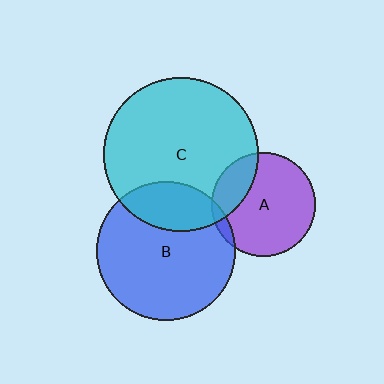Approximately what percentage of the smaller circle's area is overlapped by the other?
Approximately 5%.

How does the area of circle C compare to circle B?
Approximately 1.2 times.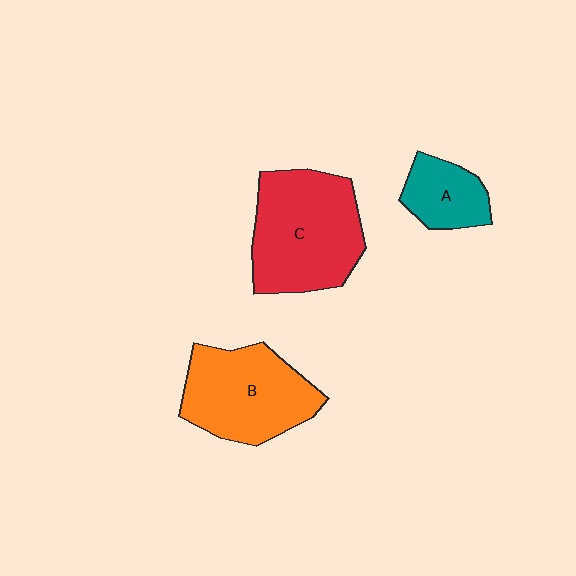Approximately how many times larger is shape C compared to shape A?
Approximately 2.4 times.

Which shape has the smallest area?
Shape A (teal).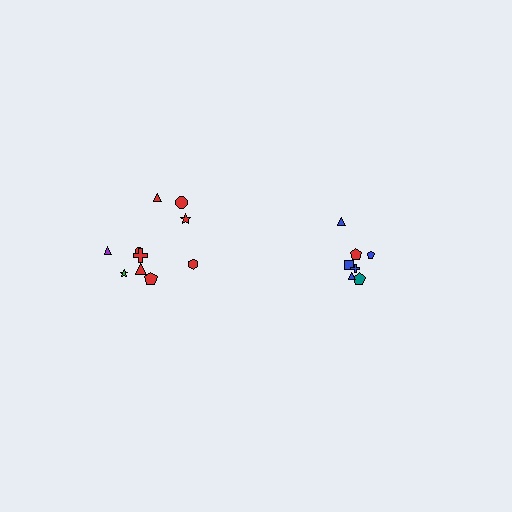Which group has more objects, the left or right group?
The left group.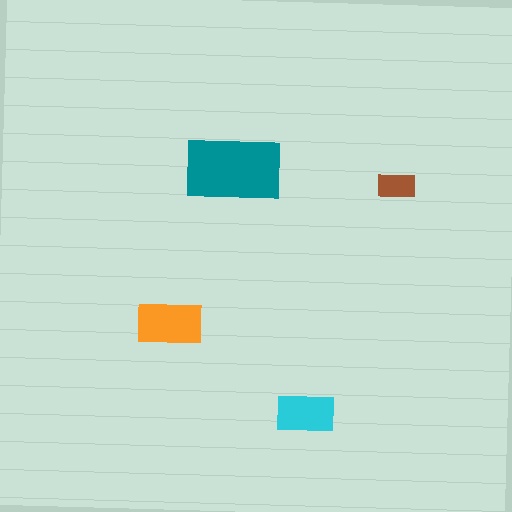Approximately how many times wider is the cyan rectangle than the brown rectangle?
About 1.5 times wider.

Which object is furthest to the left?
The orange rectangle is leftmost.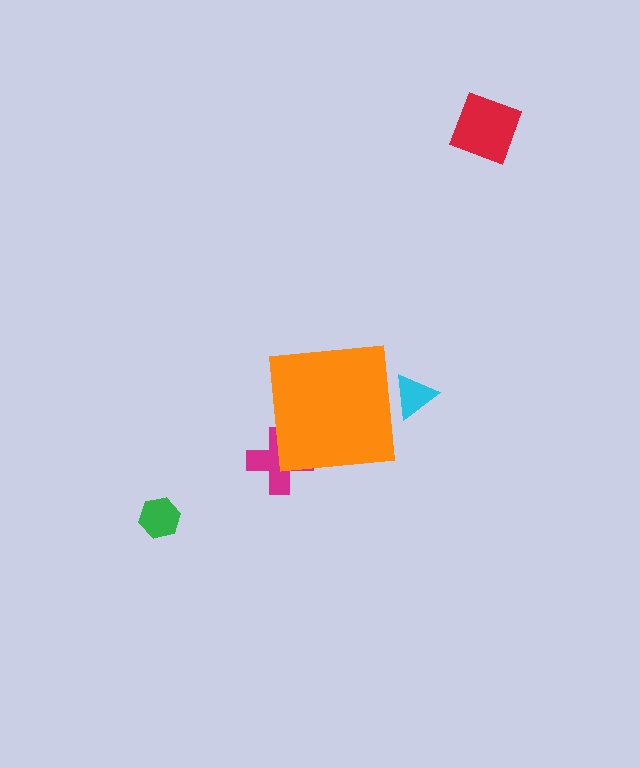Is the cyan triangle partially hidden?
Yes, the cyan triangle is partially hidden behind the orange square.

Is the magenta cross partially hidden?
Yes, the magenta cross is partially hidden behind the orange square.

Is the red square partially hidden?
No, the red square is fully visible.